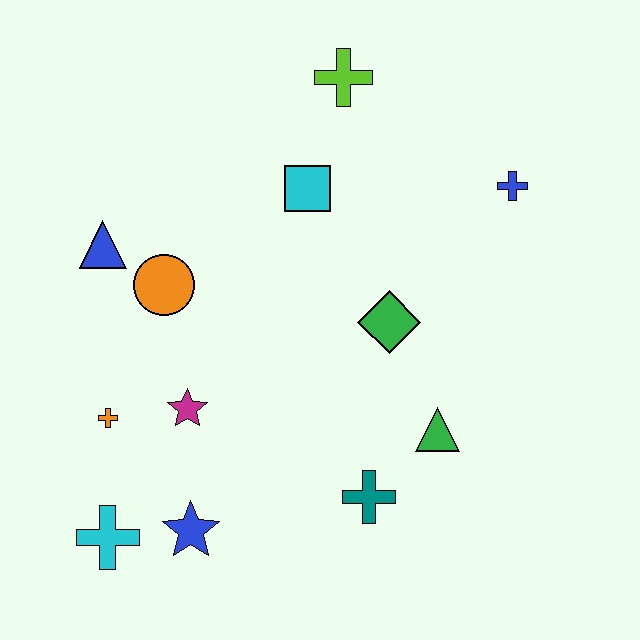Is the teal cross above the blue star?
Yes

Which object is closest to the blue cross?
The green diamond is closest to the blue cross.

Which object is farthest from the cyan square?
The cyan cross is farthest from the cyan square.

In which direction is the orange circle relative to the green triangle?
The orange circle is to the left of the green triangle.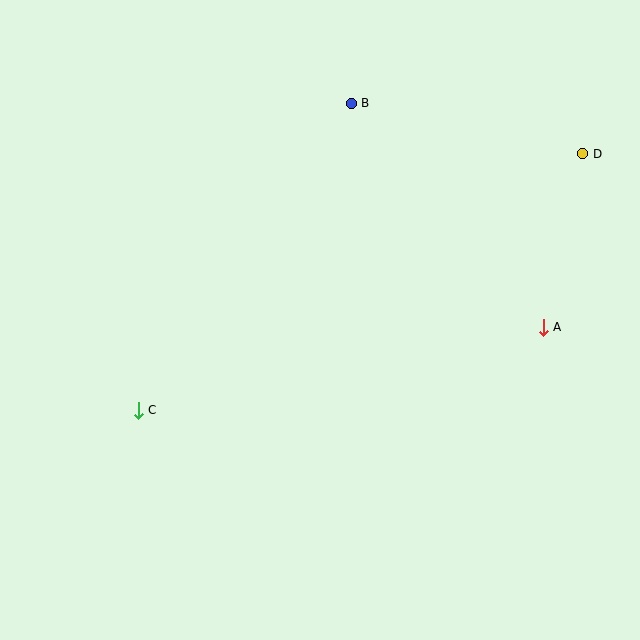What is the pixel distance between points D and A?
The distance between D and A is 178 pixels.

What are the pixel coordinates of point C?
Point C is at (138, 410).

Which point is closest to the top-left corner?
Point B is closest to the top-left corner.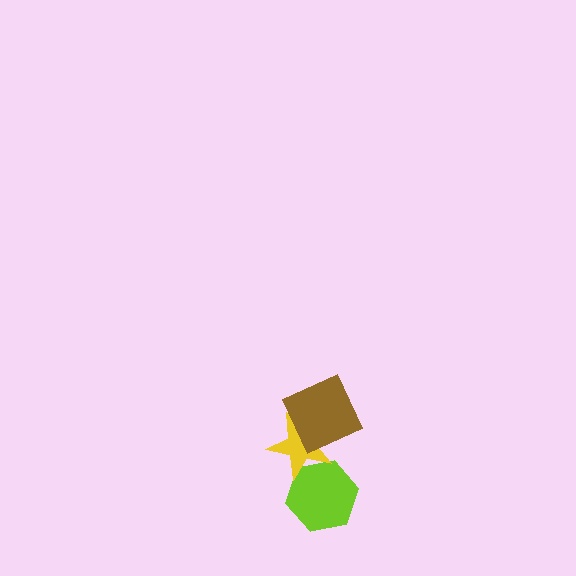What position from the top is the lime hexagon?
The lime hexagon is 3rd from the top.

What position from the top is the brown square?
The brown square is 1st from the top.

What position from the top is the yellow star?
The yellow star is 2nd from the top.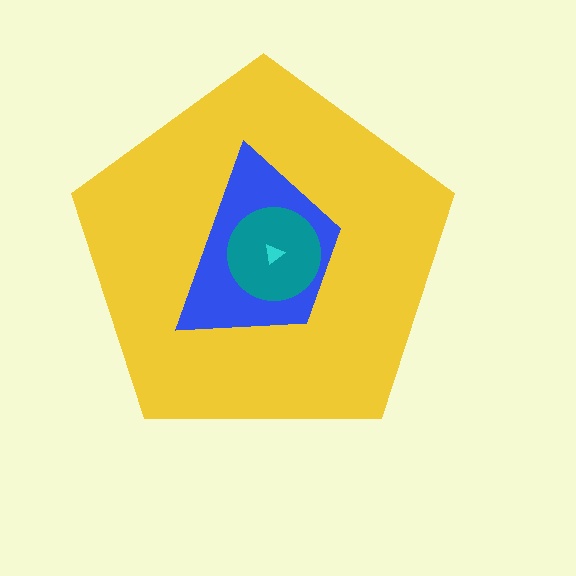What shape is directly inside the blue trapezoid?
The teal circle.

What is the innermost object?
The cyan triangle.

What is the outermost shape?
The yellow pentagon.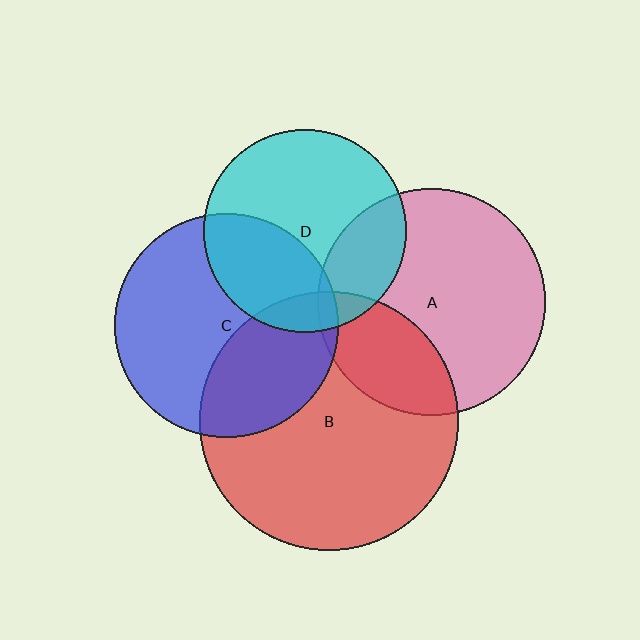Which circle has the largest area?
Circle B (red).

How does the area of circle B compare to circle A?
Approximately 1.3 times.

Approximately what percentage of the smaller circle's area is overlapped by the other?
Approximately 10%.